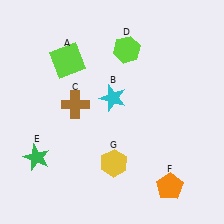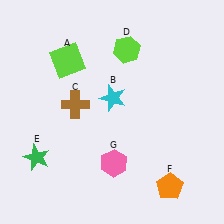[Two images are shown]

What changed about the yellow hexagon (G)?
In Image 1, G is yellow. In Image 2, it changed to pink.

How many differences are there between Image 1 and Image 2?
There is 1 difference between the two images.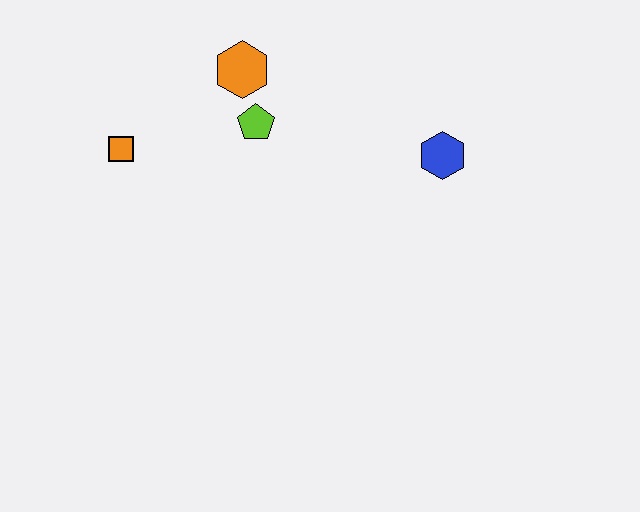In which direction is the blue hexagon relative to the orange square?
The blue hexagon is to the right of the orange square.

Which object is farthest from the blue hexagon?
The orange square is farthest from the blue hexagon.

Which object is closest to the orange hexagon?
The lime pentagon is closest to the orange hexagon.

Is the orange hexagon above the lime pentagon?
Yes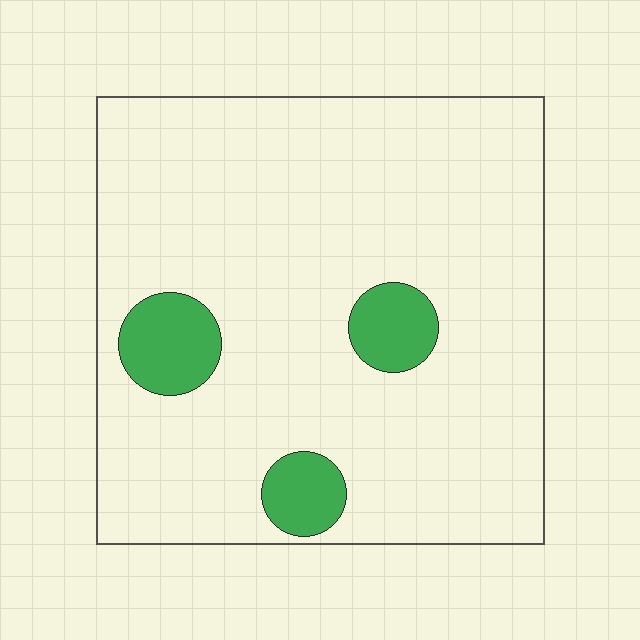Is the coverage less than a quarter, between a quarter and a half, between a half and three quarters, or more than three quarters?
Less than a quarter.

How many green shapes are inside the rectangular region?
3.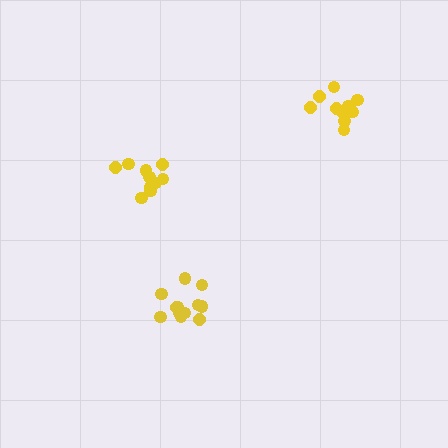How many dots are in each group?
Group 1: 12 dots, Group 2: 10 dots, Group 3: 11 dots (33 total).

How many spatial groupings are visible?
There are 3 spatial groupings.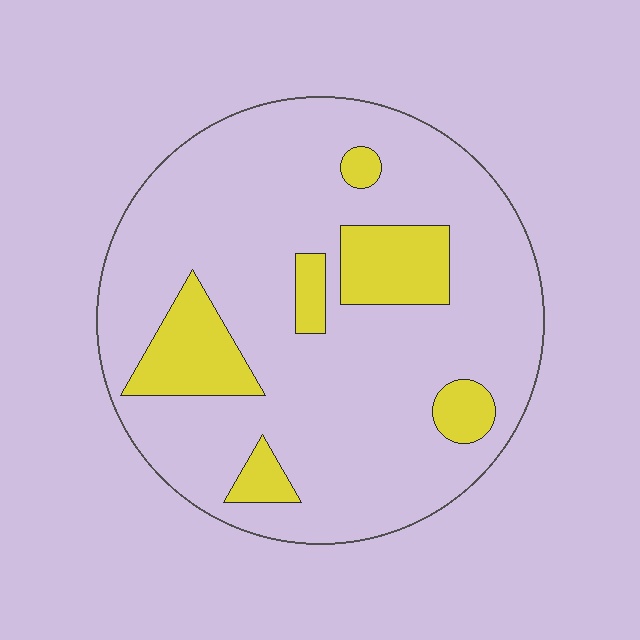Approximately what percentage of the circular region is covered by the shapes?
Approximately 20%.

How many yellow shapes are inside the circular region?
6.